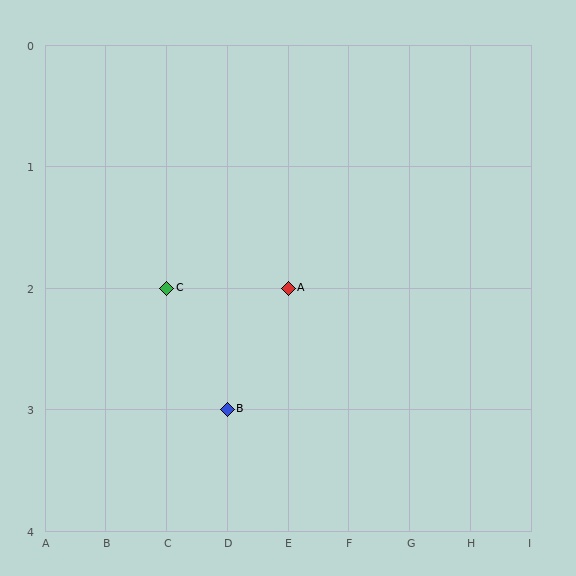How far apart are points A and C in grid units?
Points A and C are 2 columns apart.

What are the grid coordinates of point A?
Point A is at grid coordinates (E, 2).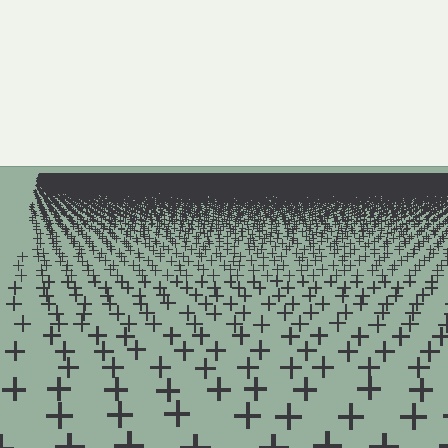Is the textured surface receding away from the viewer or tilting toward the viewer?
The surface is receding away from the viewer. Texture elements get smaller and denser toward the top.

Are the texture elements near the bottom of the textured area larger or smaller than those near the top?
Larger. Near the bottom, elements are closer to the viewer and appear at a bigger on-screen size.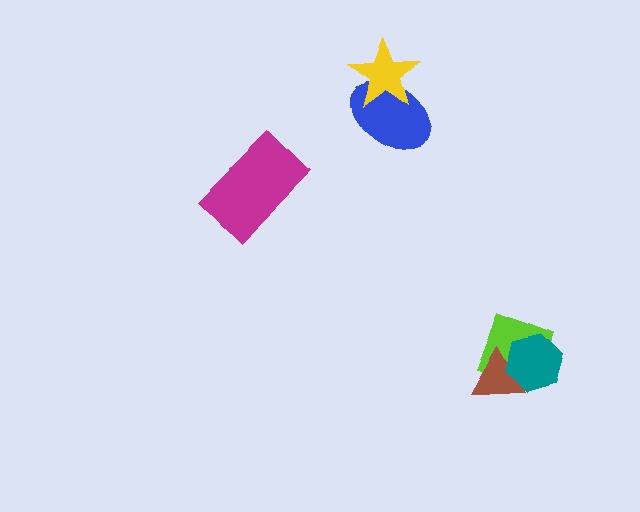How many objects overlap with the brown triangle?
2 objects overlap with the brown triangle.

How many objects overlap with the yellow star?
1 object overlaps with the yellow star.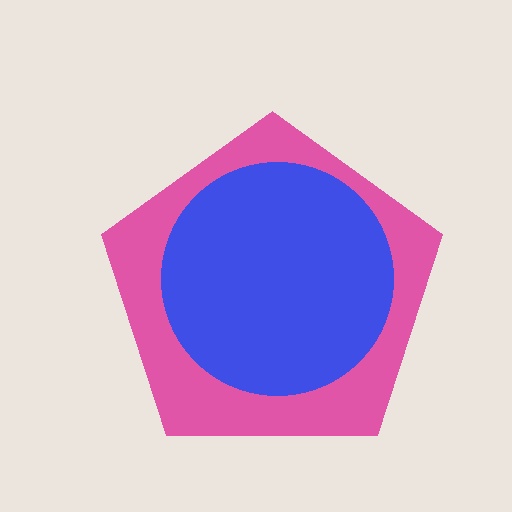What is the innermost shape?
The blue circle.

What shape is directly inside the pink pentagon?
The blue circle.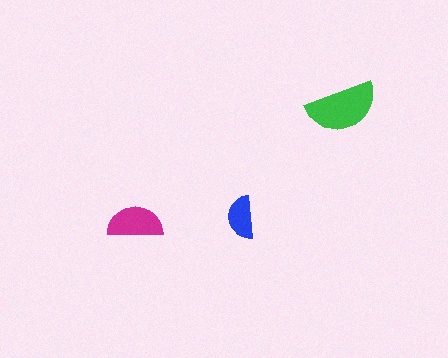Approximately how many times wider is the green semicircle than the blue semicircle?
About 1.5 times wider.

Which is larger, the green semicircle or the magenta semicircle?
The green one.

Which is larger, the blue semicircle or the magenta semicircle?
The magenta one.